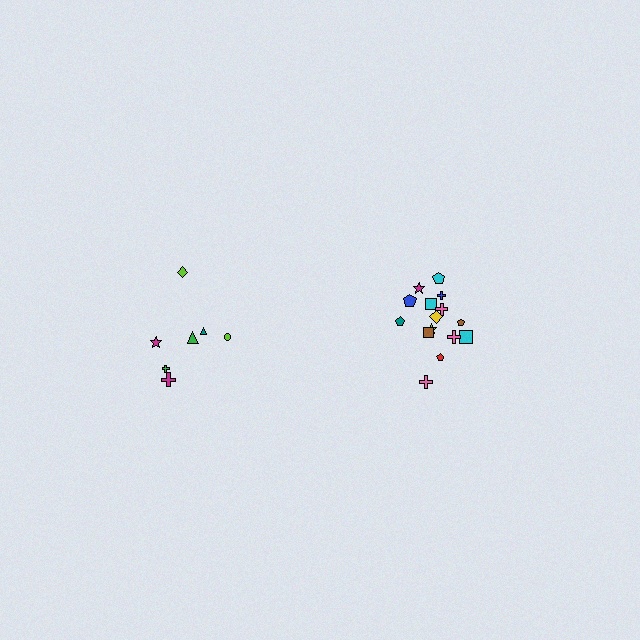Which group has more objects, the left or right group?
The right group.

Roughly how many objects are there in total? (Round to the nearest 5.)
Roughly 20 objects in total.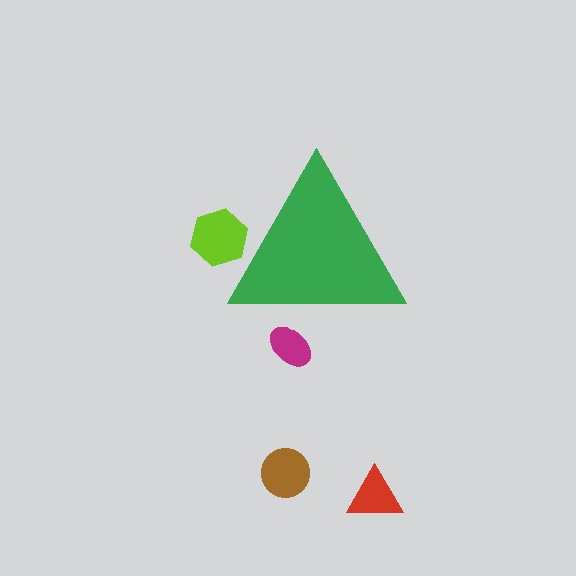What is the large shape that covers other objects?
A green triangle.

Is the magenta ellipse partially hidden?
Yes, the magenta ellipse is partially hidden behind the green triangle.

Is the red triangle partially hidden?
No, the red triangle is fully visible.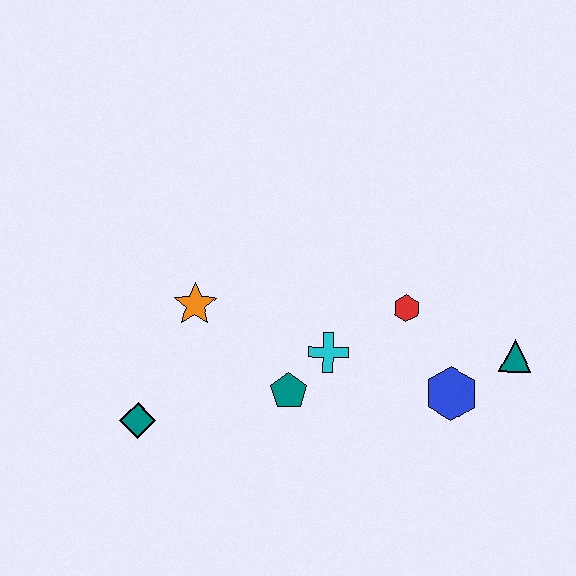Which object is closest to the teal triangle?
The blue hexagon is closest to the teal triangle.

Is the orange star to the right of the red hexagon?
No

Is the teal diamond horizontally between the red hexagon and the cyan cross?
No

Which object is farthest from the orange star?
The teal triangle is farthest from the orange star.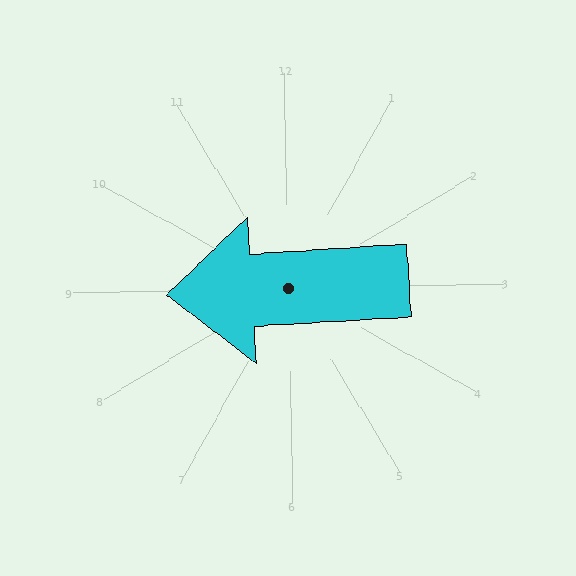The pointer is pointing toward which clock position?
Roughly 9 o'clock.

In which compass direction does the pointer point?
West.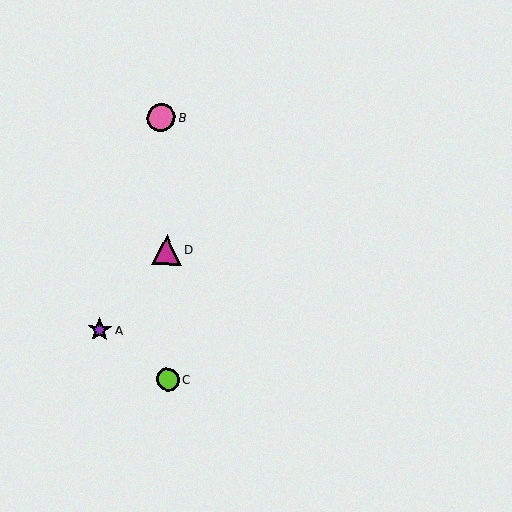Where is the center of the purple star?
The center of the purple star is at (99, 330).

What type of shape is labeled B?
Shape B is a pink circle.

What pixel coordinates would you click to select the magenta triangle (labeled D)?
Click at (167, 250) to select the magenta triangle D.